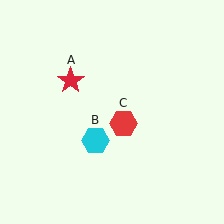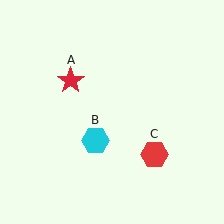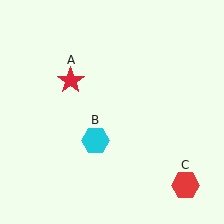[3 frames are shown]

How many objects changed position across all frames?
1 object changed position: red hexagon (object C).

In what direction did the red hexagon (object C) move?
The red hexagon (object C) moved down and to the right.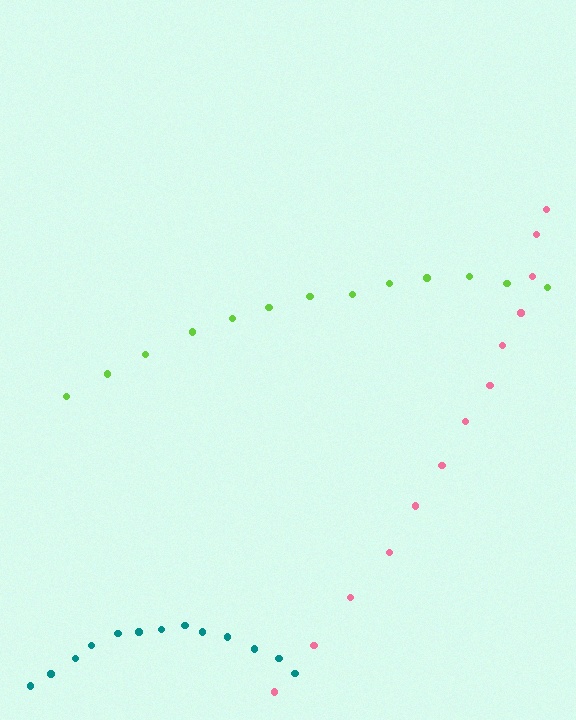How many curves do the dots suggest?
There are 3 distinct paths.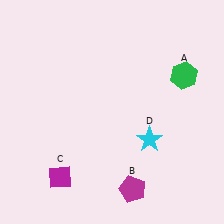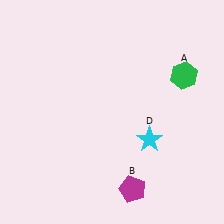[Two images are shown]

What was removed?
The magenta diamond (C) was removed in Image 2.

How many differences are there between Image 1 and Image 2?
There is 1 difference between the two images.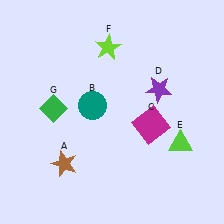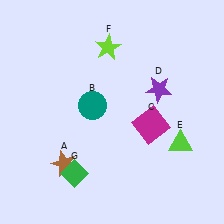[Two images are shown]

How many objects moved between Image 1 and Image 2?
1 object moved between the two images.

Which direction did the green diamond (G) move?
The green diamond (G) moved down.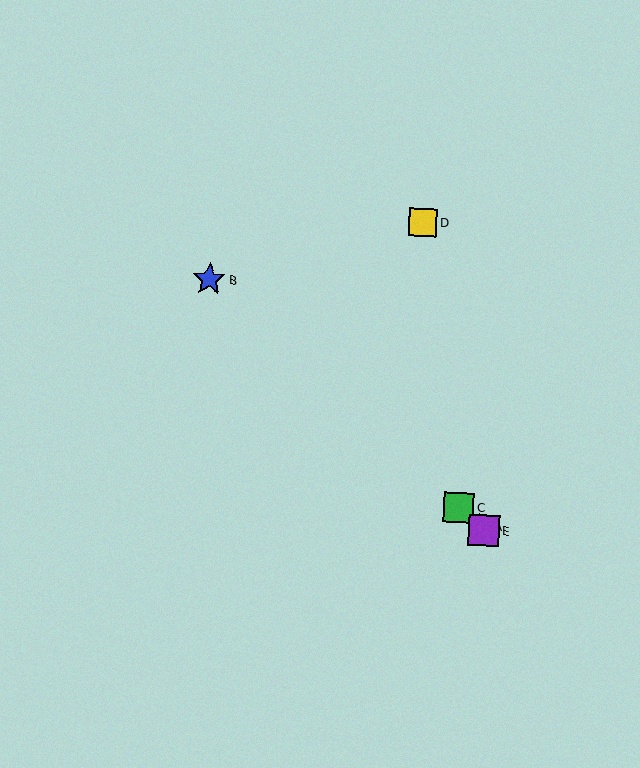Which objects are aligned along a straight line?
Objects A, B, C, E are aligned along a straight line.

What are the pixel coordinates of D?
Object D is at (423, 222).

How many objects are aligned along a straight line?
4 objects (A, B, C, E) are aligned along a straight line.